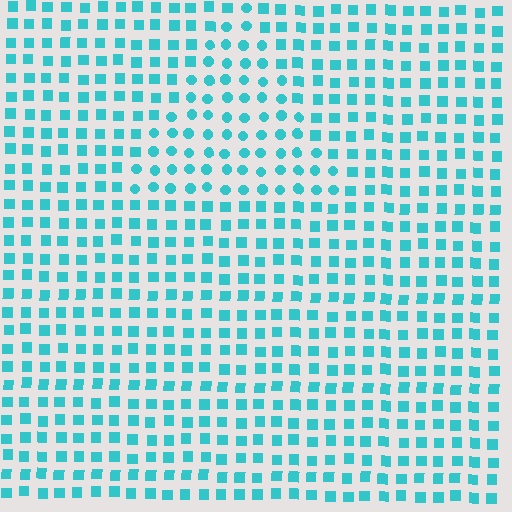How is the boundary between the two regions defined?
The boundary is defined by a change in element shape: circles inside vs. squares outside. All elements share the same color and spacing.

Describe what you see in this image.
The image is filled with small cyan elements arranged in a uniform grid. A triangle-shaped region contains circles, while the surrounding area contains squares. The boundary is defined purely by the change in element shape.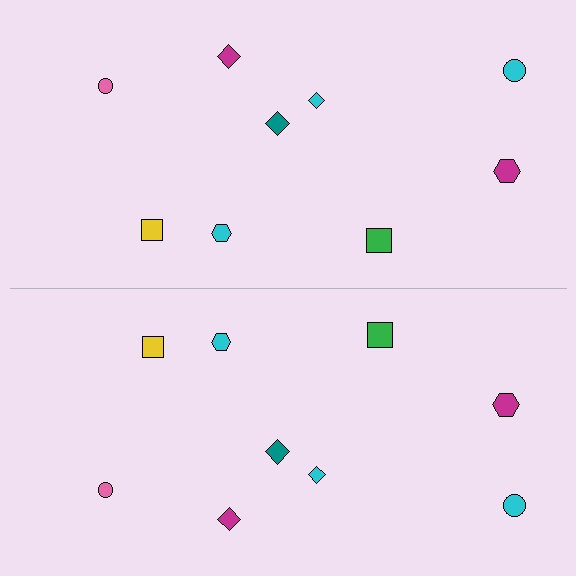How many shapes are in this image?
There are 18 shapes in this image.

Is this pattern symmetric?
Yes, this pattern has bilateral (reflection) symmetry.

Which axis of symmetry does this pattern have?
The pattern has a horizontal axis of symmetry running through the center of the image.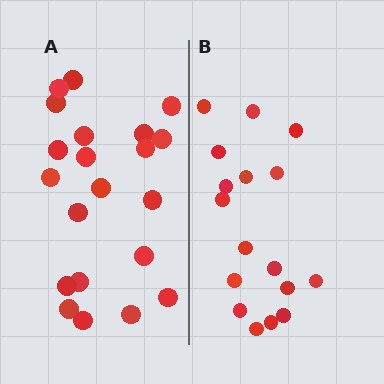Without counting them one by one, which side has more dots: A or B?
Region A (the left region) has more dots.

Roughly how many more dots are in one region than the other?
Region A has about 4 more dots than region B.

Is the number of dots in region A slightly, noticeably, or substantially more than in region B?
Region A has only slightly more — the two regions are fairly close. The ratio is roughly 1.2 to 1.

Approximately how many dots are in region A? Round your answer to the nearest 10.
About 20 dots. (The exact count is 21, which rounds to 20.)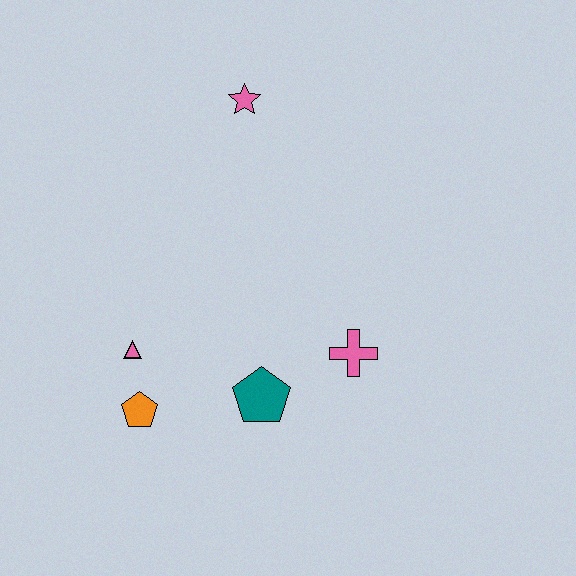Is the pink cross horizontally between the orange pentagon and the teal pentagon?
No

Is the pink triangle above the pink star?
No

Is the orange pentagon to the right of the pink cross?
No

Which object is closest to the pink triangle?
The orange pentagon is closest to the pink triangle.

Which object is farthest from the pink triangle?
The pink star is farthest from the pink triangle.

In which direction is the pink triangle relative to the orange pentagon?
The pink triangle is above the orange pentagon.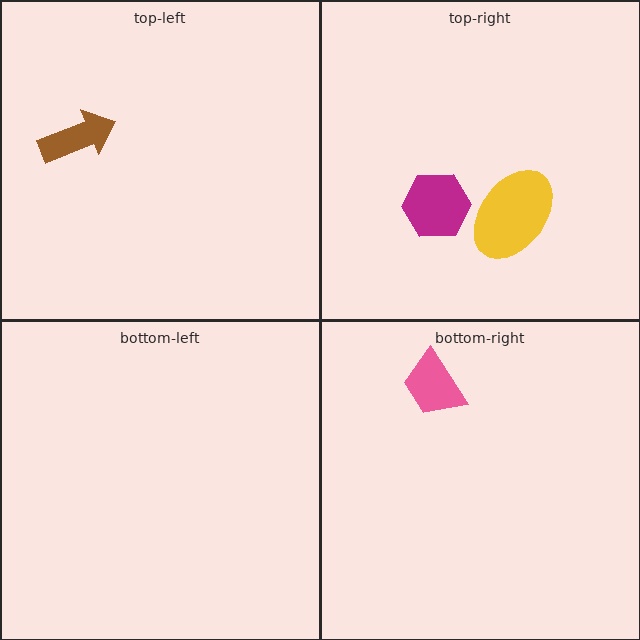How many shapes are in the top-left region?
1.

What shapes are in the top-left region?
The brown arrow.